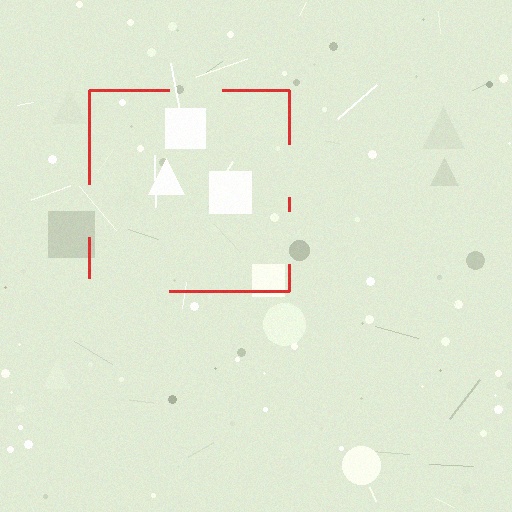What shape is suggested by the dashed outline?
The dashed outline suggests a square.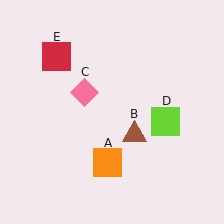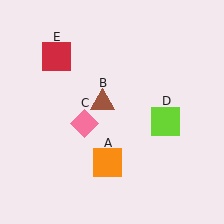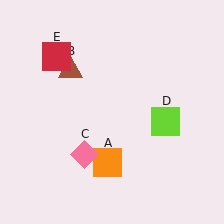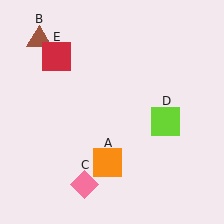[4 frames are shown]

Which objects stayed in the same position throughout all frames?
Orange square (object A) and lime square (object D) and red square (object E) remained stationary.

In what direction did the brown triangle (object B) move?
The brown triangle (object B) moved up and to the left.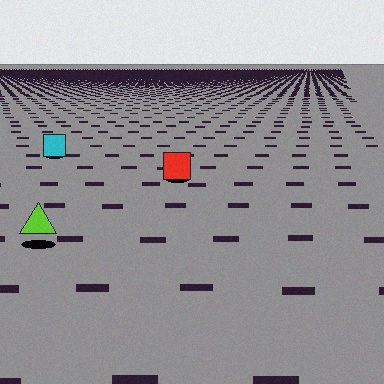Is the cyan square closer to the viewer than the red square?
No. The red square is closer — you can tell from the texture gradient: the ground texture is coarser near it.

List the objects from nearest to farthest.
From nearest to farthest: the lime triangle, the red square, the cyan square.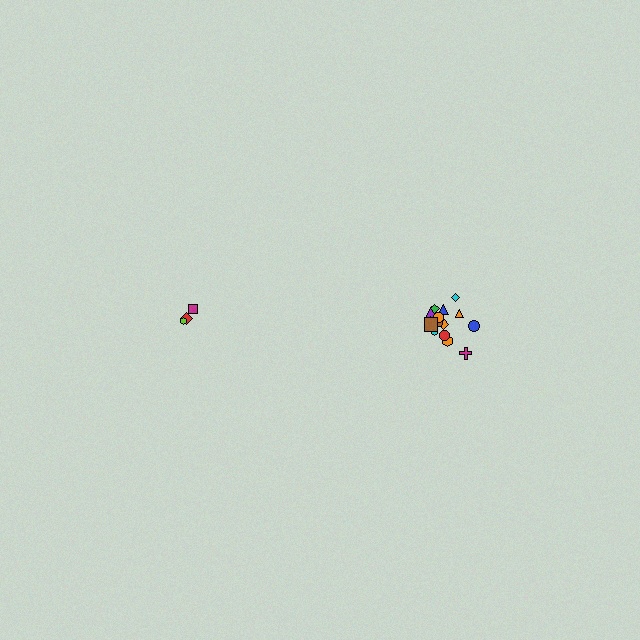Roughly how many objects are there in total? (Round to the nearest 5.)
Roughly 20 objects in total.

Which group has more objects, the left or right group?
The right group.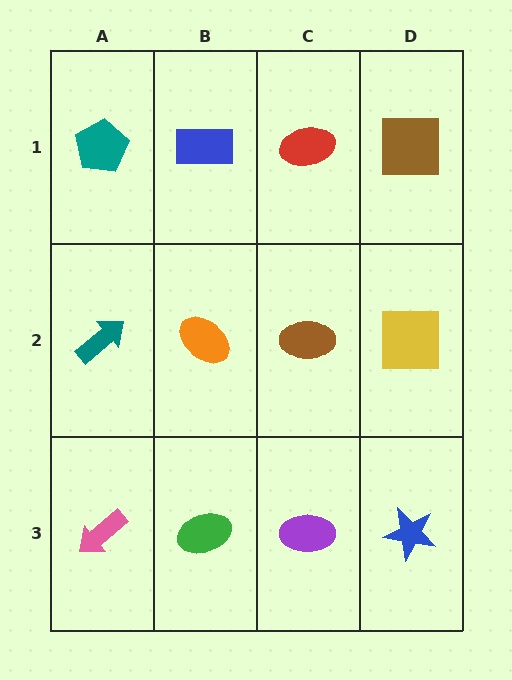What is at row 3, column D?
A blue star.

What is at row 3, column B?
A green ellipse.